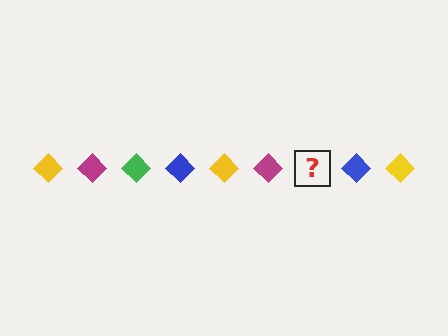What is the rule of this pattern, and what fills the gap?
The rule is that the pattern cycles through yellow, magenta, green, blue diamonds. The gap should be filled with a green diamond.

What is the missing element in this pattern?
The missing element is a green diamond.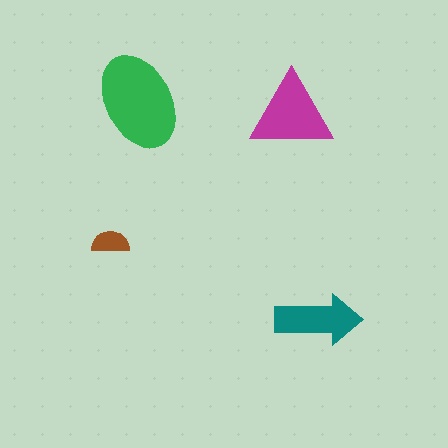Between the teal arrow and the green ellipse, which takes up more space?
The green ellipse.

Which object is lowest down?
The teal arrow is bottommost.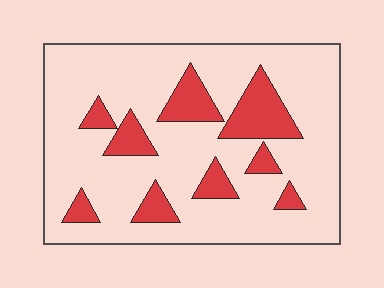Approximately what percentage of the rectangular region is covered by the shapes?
Approximately 20%.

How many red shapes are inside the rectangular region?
9.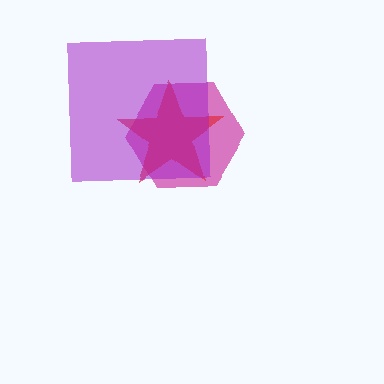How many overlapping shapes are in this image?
There are 3 overlapping shapes in the image.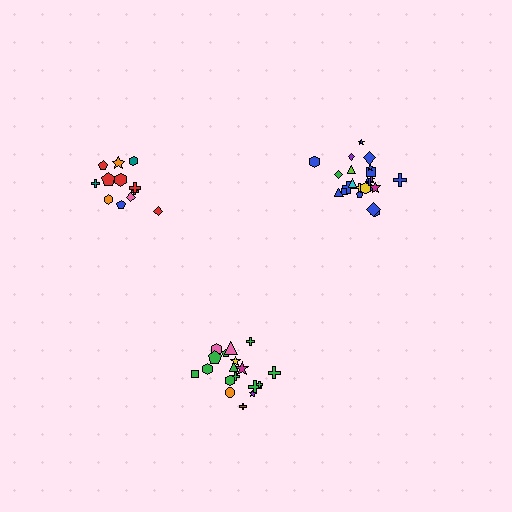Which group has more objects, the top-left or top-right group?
The top-right group.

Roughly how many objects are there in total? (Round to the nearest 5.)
Roughly 50 objects in total.